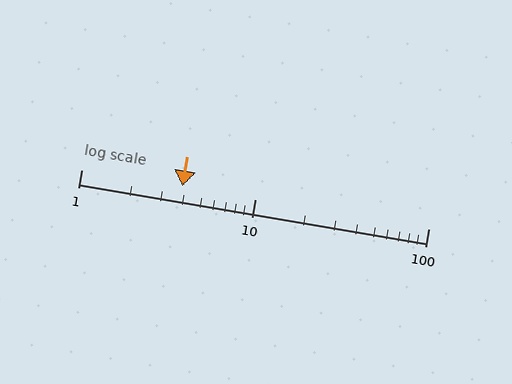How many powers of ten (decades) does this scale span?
The scale spans 2 decades, from 1 to 100.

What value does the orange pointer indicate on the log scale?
The pointer indicates approximately 3.8.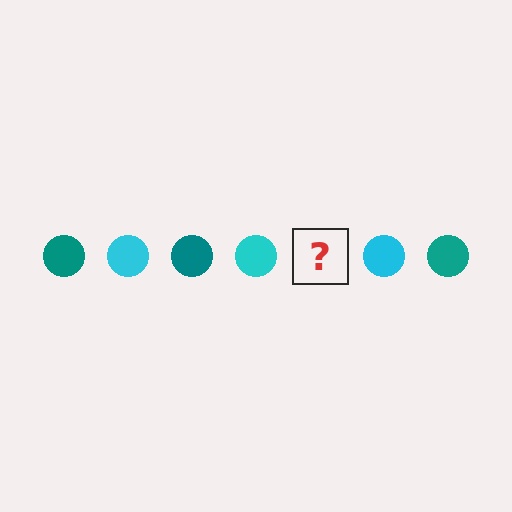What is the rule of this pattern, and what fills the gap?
The rule is that the pattern cycles through teal, cyan circles. The gap should be filled with a teal circle.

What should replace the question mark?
The question mark should be replaced with a teal circle.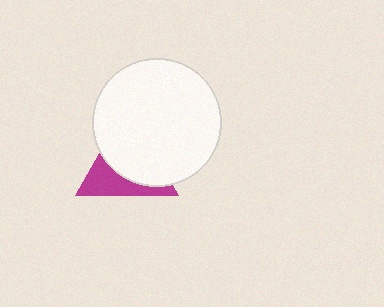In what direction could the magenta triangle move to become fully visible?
The magenta triangle could move toward the lower-left. That would shift it out from behind the white circle entirely.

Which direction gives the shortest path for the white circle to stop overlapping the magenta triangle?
Moving toward the upper-right gives the shortest separation.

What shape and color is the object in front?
The object in front is a white circle.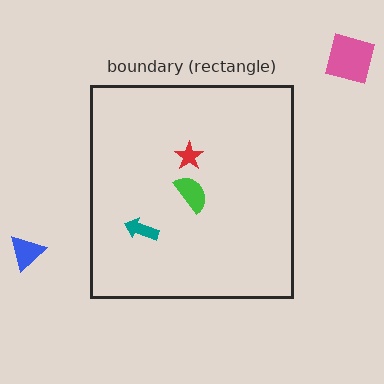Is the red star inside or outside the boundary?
Inside.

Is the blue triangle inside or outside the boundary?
Outside.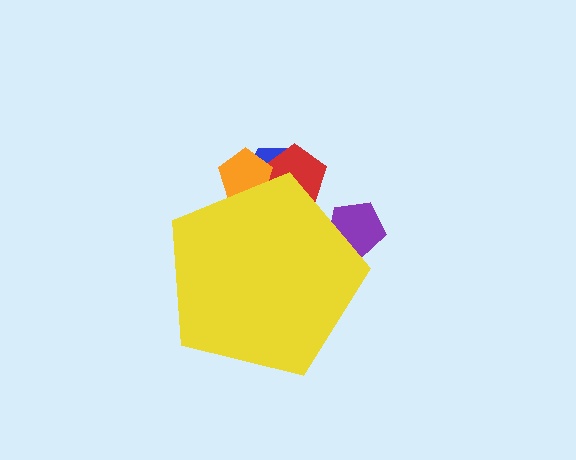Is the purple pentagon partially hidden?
Yes, the purple pentagon is partially hidden behind the yellow pentagon.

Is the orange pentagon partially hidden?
Yes, the orange pentagon is partially hidden behind the yellow pentagon.